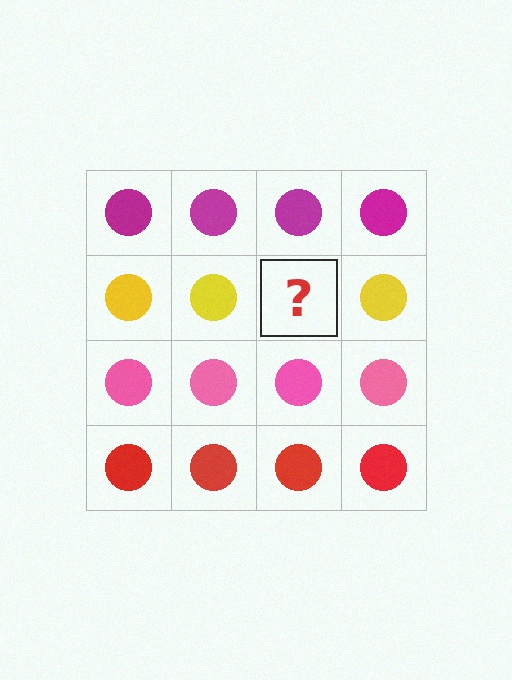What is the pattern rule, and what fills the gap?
The rule is that each row has a consistent color. The gap should be filled with a yellow circle.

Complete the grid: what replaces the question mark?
The question mark should be replaced with a yellow circle.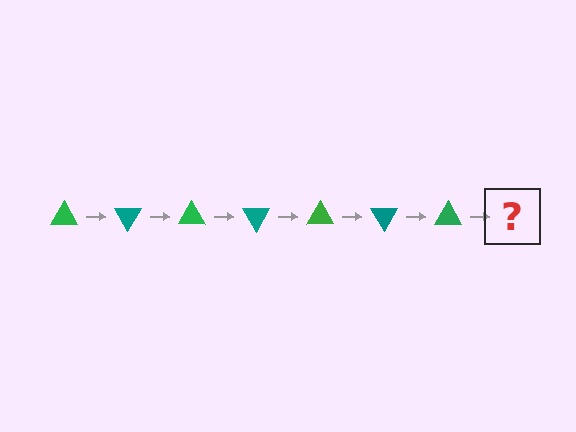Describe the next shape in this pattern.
It should be a teal triangle, rotated 420 degrees from the start.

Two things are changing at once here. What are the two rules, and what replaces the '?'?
The two rules are that it rotates 60 degrees each step and the color cycles through green and teal. The '?' should be a teal triangle, rotated 420 degrees from the start.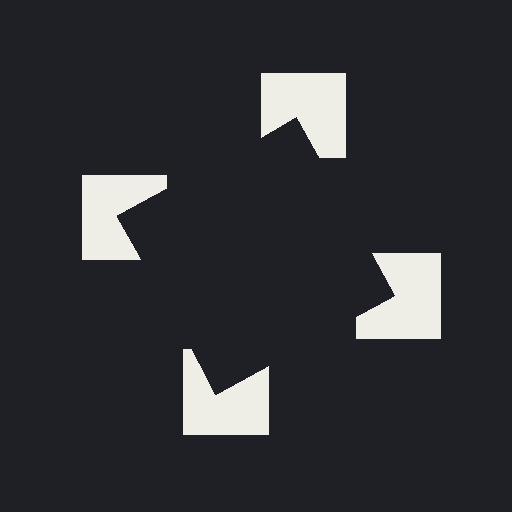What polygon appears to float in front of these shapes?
An illusory square — its edges are inferred from the aligned wedge cuts in the notched squares, not physically drawn.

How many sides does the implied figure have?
4 sides.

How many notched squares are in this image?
There are 4 — one at each vertex of the illusory square.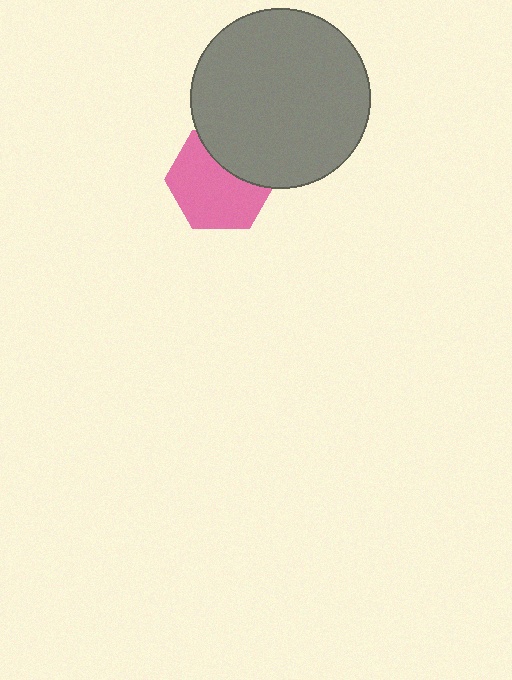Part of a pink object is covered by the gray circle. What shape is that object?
It is a hexagon.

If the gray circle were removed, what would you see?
You would see the complete pink hexagon.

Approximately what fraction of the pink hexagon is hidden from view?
Roughly 33% of the pink hexagon is hidden behind the gray circle.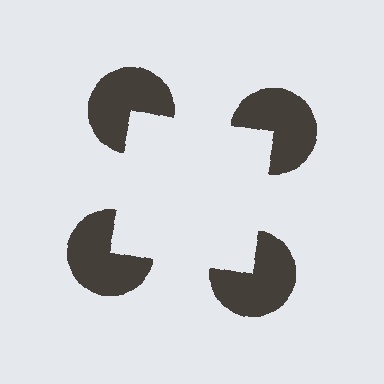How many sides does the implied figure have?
4 sides.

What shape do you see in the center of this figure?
An illusory square — its edges are inferred from the aligned wedge cuts in the pac-man discs, not physically drawn.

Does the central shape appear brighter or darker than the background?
It typically appears slightly brighter than the background, even though no actual brightness change is drawn.